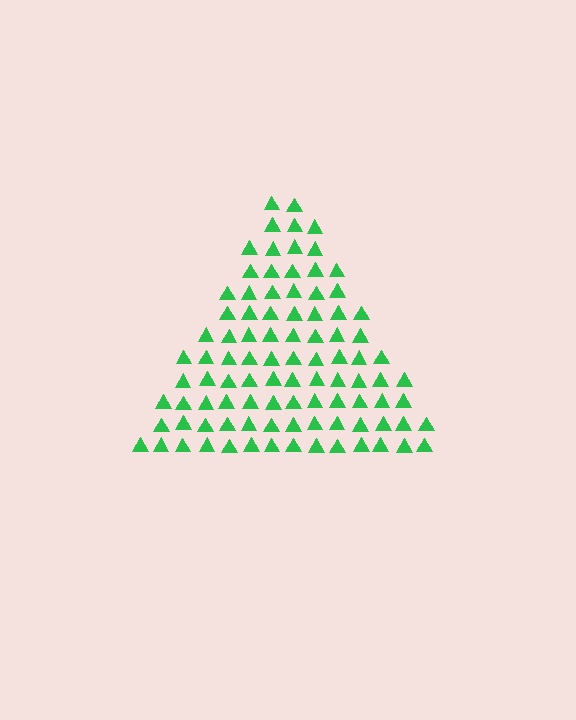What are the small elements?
The small elements are triangles.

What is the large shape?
The large shape is a triangle.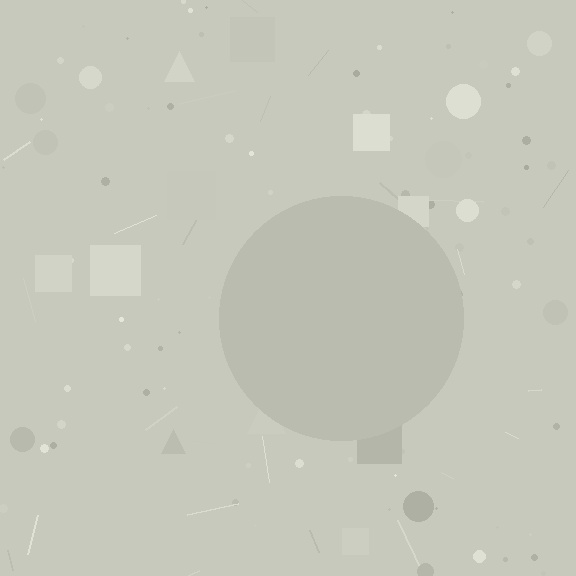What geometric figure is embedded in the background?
A circle is embedded in the background.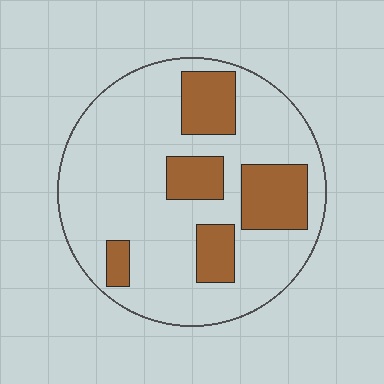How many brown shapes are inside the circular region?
5.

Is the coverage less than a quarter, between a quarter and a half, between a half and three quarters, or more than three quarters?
Less than a quarter.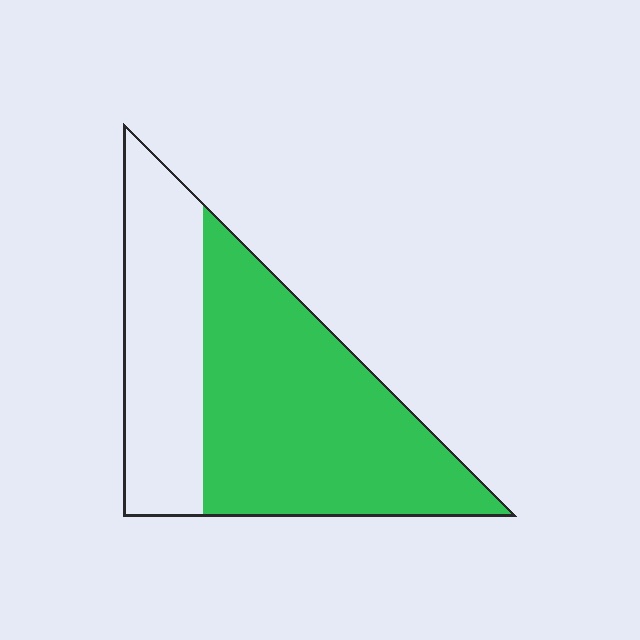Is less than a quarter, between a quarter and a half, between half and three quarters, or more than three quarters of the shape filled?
Between half and three quarters.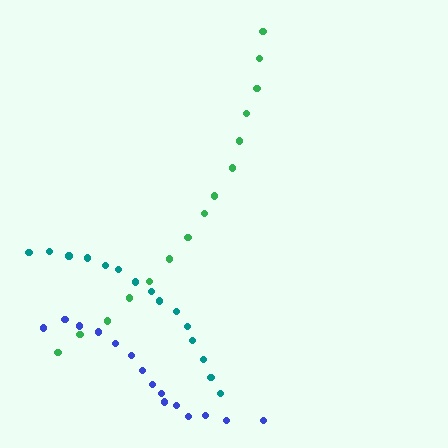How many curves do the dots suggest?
There are 3 distinct paths.